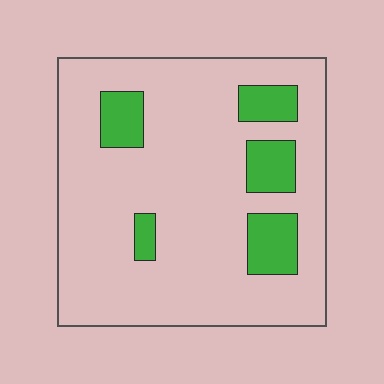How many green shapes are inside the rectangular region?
5.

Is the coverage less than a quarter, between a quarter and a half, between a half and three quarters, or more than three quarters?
Less than a quarter.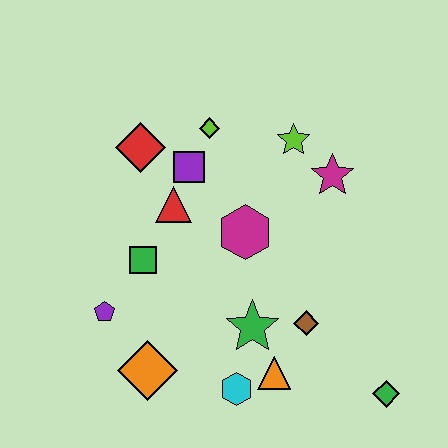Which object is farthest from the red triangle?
The green diamond is farthest from the red triangle.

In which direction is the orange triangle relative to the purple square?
The orange triangle is below the purple square.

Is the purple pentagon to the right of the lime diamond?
No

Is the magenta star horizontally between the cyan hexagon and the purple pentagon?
No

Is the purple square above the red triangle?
Yes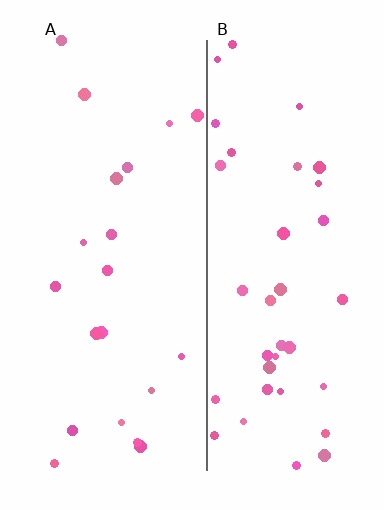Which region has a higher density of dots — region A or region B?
B (the right).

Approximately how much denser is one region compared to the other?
Approximately 1.9× — region B over region A.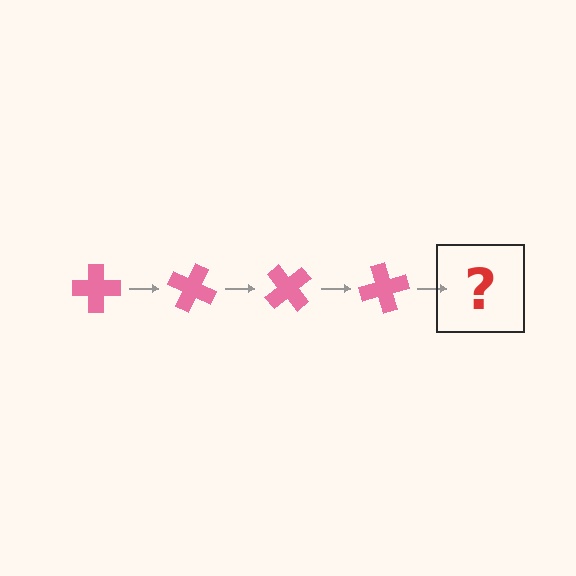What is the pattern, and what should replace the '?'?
The pattern is that the cross rotates 25 degrees each step. The '?' should be a pink cross rotated 100 degrees.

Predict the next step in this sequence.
The next step is a pink cross rotated 100 degrees.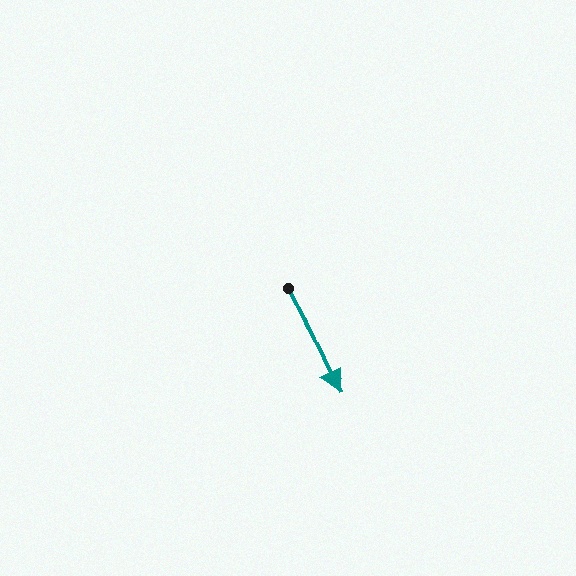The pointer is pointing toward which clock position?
Roughly 5 o'clock.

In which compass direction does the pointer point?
Southeast.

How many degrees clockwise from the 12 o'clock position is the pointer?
Approximately 155 degrees.